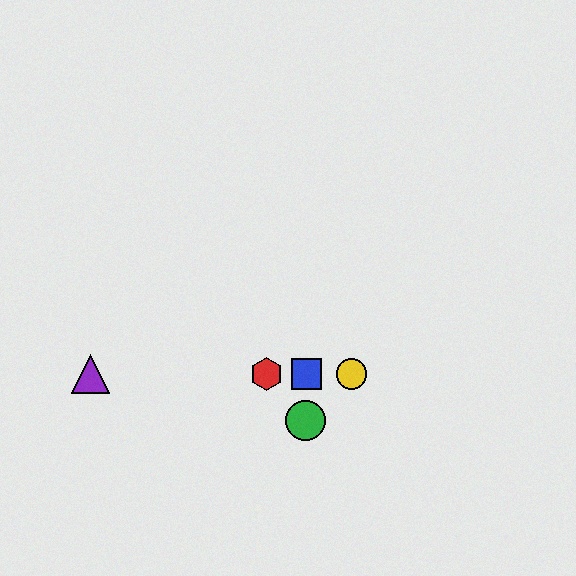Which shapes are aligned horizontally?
The red hexagon, the blue square, the yellow circle, the purple triangle are aligned horizontally.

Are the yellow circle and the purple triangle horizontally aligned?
Yes, both are at y≈374.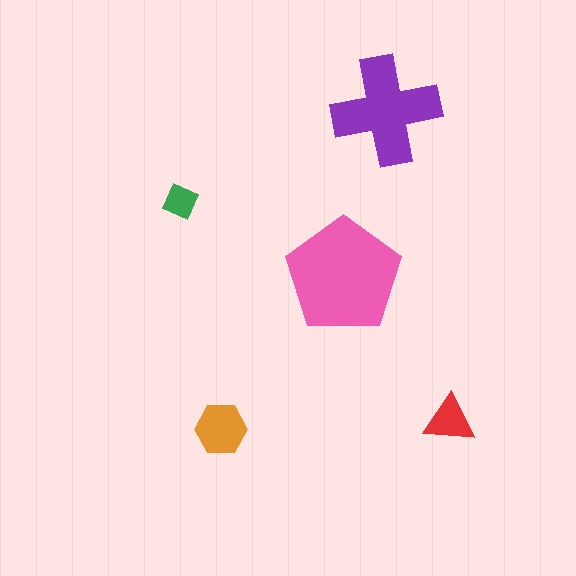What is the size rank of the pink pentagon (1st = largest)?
1st.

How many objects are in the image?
There are 5 objects in the image.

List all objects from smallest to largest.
The green square, the red triangle, the orange hexagon, the purple cross, the pink pentagon.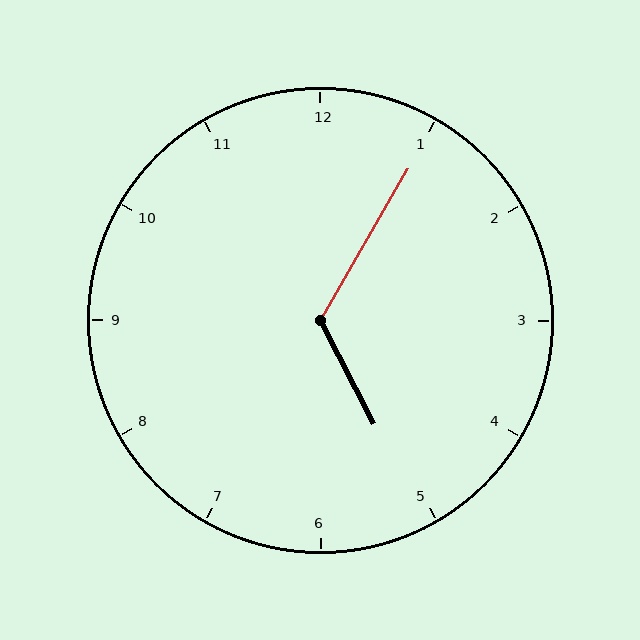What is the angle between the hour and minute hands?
Approximately 122 degrees.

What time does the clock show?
5:05.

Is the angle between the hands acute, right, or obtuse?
It is obtuse.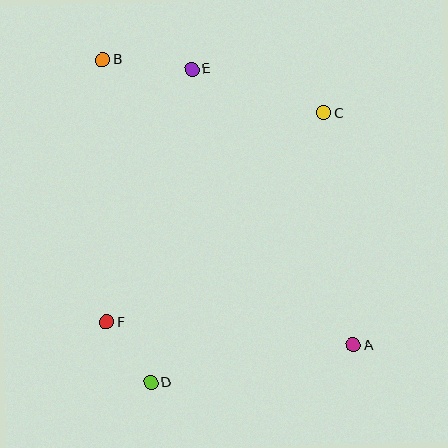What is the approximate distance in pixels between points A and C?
The distance between A and C is approximately 234 pixels.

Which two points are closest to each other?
Points D and F are closest to each other.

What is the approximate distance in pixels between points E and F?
The distance between E and F is approximately 267 pixels.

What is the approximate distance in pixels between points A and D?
The distance between A and D is approximately 206 pixels.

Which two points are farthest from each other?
Points A and B are farthest from each other.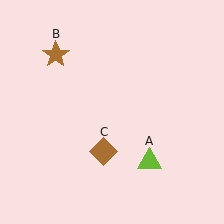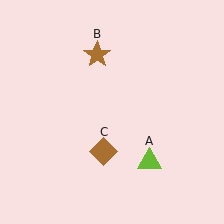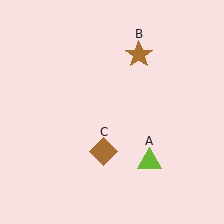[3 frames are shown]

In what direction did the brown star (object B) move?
The brown star (object B) moved right.